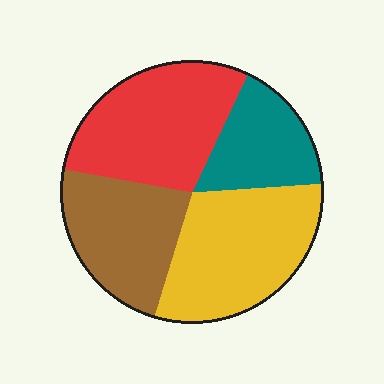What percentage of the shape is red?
Red takes up between a quarter and a half of the shape.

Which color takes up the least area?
Teal, at roughly 15%.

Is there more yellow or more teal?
Yellow.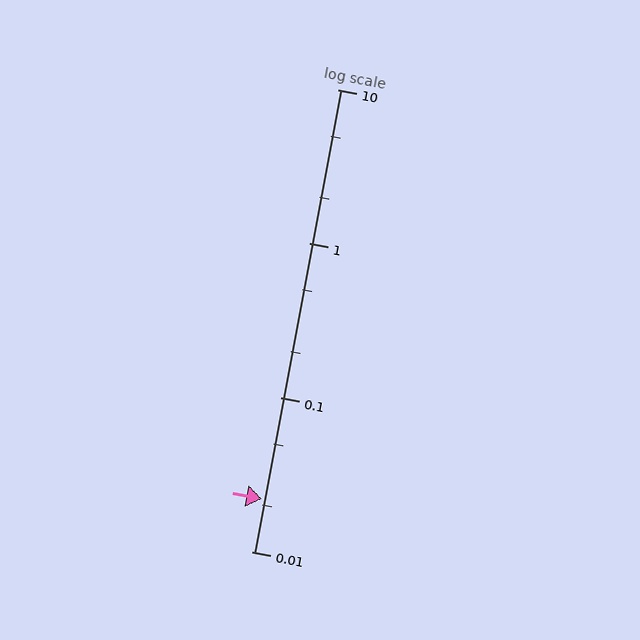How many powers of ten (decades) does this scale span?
The scale spans 3 decades, from 0.01 to 10.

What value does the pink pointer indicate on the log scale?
The pointer indicates approximately 0.022.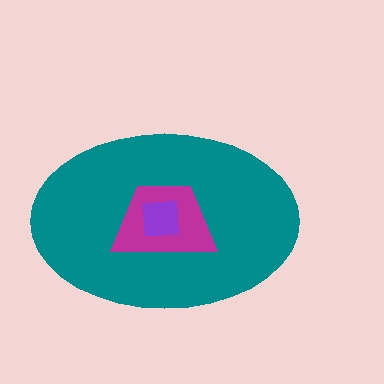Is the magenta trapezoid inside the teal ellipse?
Yes.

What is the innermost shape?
The purple square.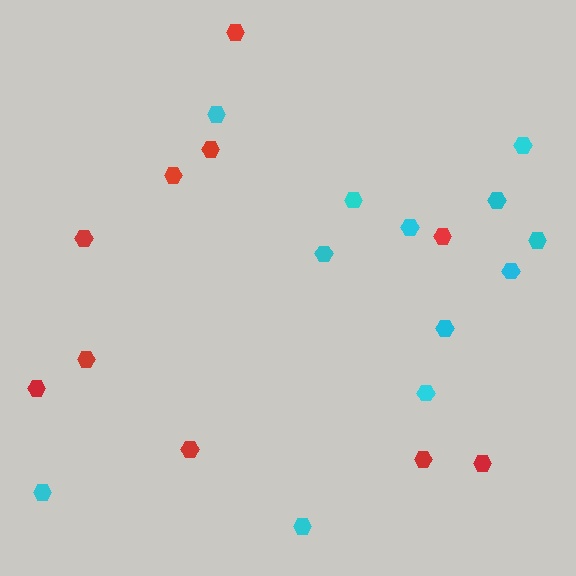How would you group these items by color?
There are 2 groups: one group of red hexagons (10) and one group of cyan hexagons (12).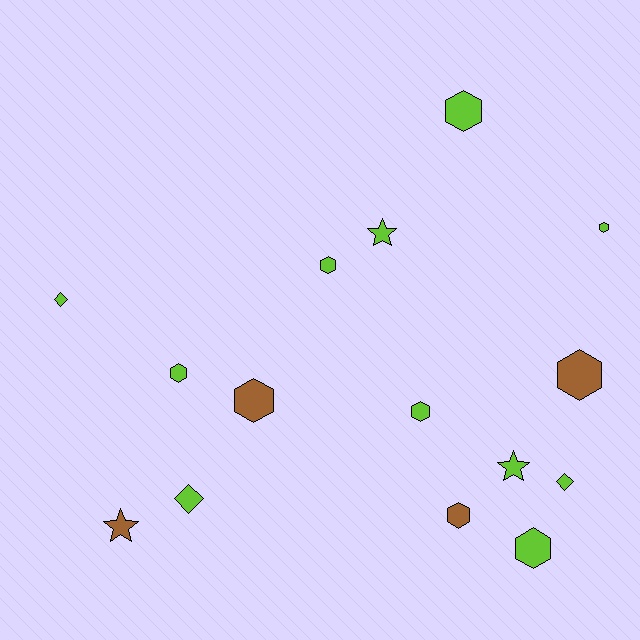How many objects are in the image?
There are 15 objects.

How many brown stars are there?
There is 1 brown star.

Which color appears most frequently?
Lime, with 11 objects.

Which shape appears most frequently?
Hexagon, with 9 objects.